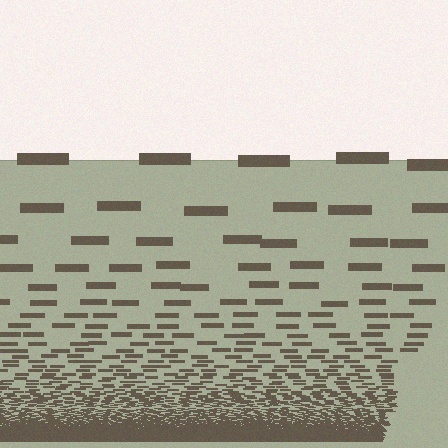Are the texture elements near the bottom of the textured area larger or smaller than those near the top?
Smaller. The gradient is inverted — elements near the bottom are smaller and denser.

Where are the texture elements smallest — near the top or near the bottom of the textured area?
Near the bottom.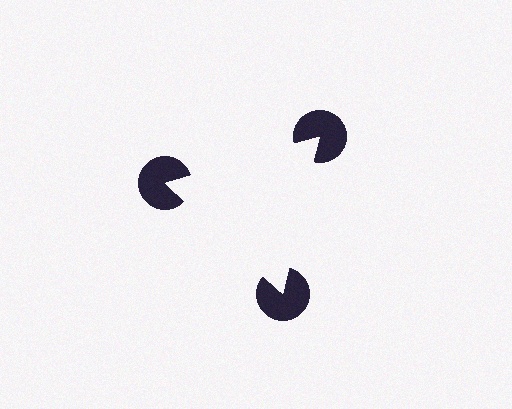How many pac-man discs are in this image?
There are 3 — one at each vertex of the illusory triangle.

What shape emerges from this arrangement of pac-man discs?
An illusory triangle — its edges are inferred from the aligned wedge cuts in the pac-man discs, not physically drawn.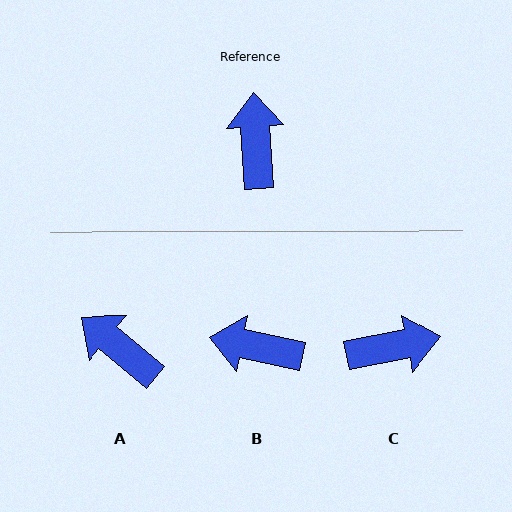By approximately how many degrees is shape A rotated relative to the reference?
Approximately 47 degrees counter-clockwise.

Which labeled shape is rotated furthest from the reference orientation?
C, about 83 degrees away.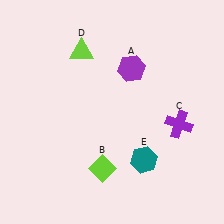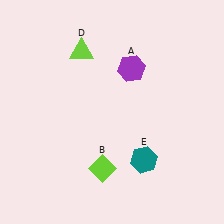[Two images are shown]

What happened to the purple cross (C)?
The purple cross (C) was removed in Image 2. It was in the bottom-right area of Image 1.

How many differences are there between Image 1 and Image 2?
There is 1 difference between the two images.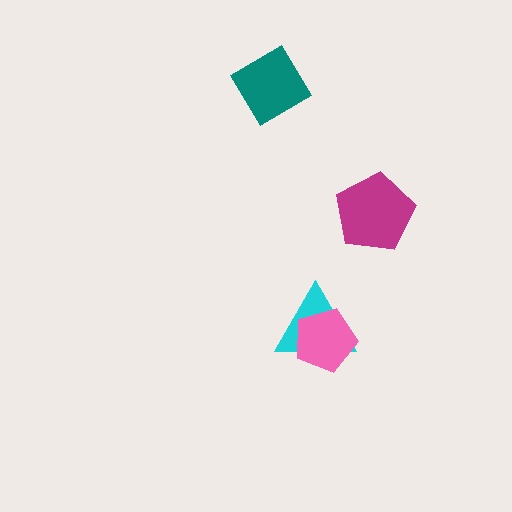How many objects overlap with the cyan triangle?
1 object overlaps with the cyan triangle.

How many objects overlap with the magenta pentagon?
0 objects overlap with the magenta pentagon.